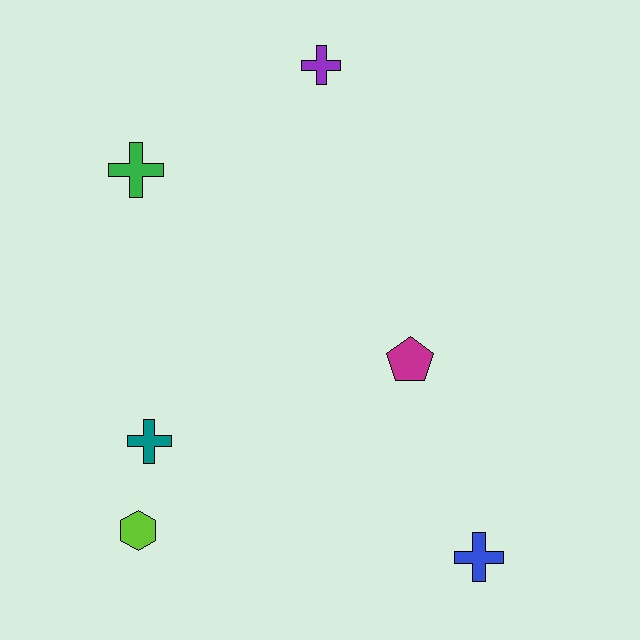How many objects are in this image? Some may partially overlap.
There are 6 objects.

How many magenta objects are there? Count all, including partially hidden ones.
There is 1 magenta object.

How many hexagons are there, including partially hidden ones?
There is 1 hexagon.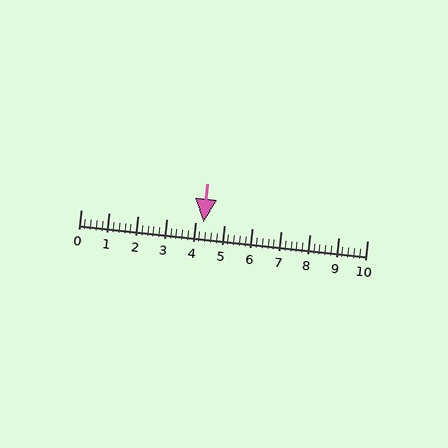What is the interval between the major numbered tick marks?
The major tick marks are spaced 1 units apart.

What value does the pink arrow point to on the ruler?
The pink arrow points to approximately 4.3.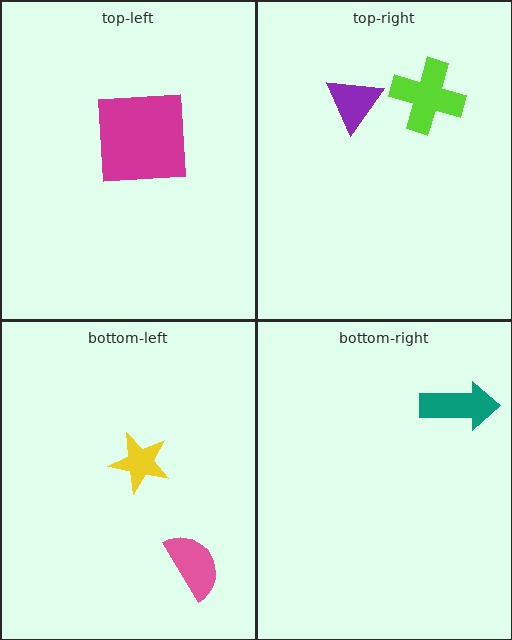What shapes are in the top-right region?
The purple triangle, the lime cross.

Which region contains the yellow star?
The bottom-left region.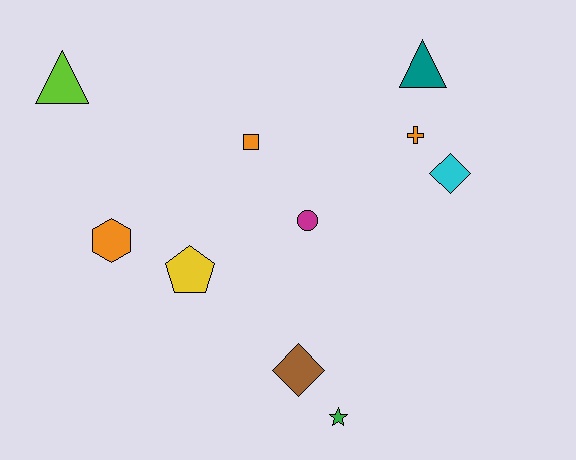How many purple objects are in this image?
There are no purple objects.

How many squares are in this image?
There is 1 square.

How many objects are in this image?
There are 10 objects.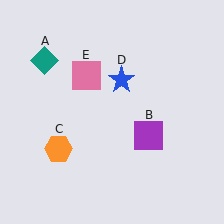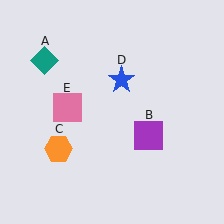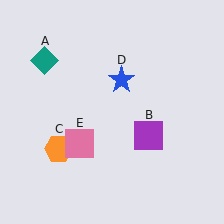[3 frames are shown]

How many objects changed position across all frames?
1 object changed position: pink square (object E).